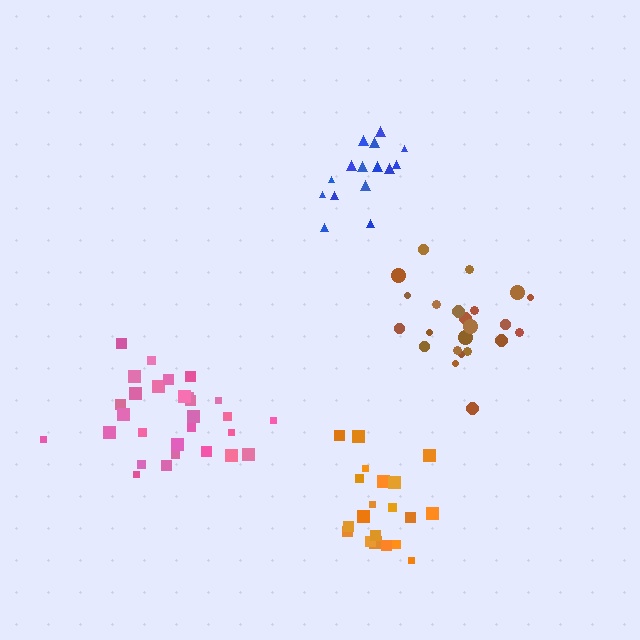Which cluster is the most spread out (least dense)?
Blue.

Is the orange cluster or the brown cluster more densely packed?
Orange.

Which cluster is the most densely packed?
Orange.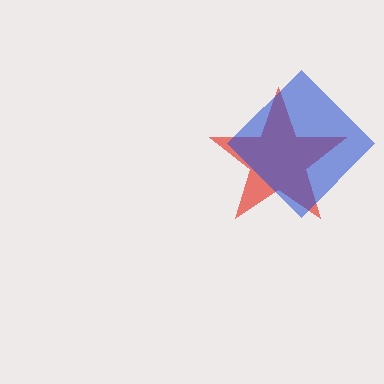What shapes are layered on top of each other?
The layered shapes are: a red star, a blue diamond.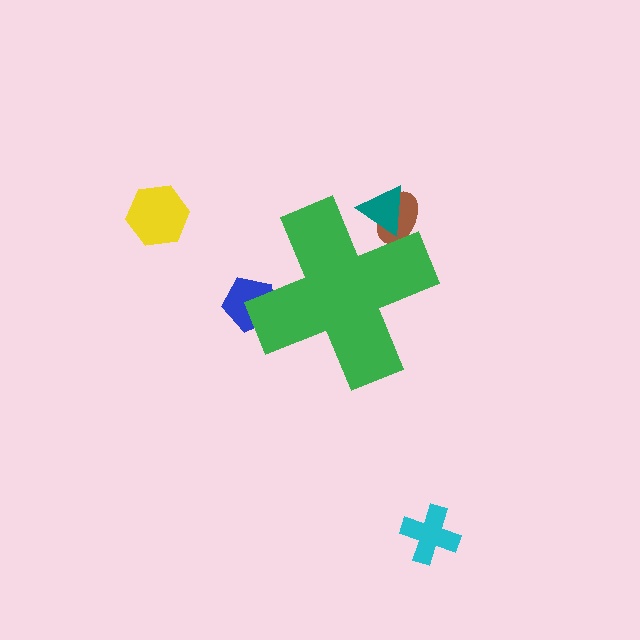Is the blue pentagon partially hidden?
Yes, the blue pentagon is partially hidden behind the green cross.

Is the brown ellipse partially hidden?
Yes, the brown ellipse is partially hidden behind the green cross.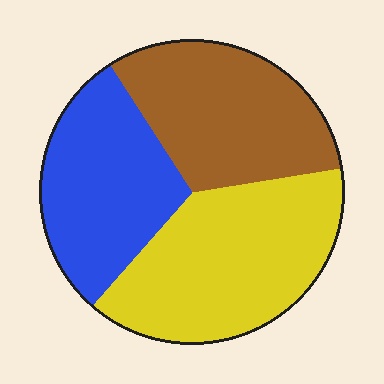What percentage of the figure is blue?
Blue takes up about one third (1/3) of the figure.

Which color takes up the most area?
Yellow, at roughly 40%.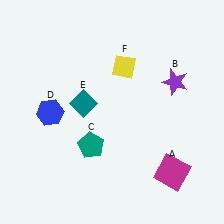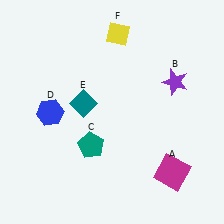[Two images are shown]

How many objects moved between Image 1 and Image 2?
1 object moved between the two images.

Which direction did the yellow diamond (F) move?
The yellow diamond (F) moved up.